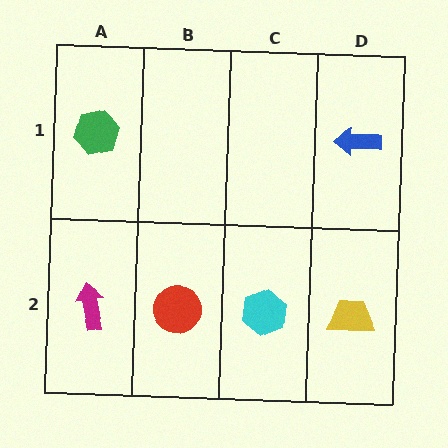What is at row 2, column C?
A cyan hexagon.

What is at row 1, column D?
A blue arrow.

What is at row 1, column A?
A green hexagon.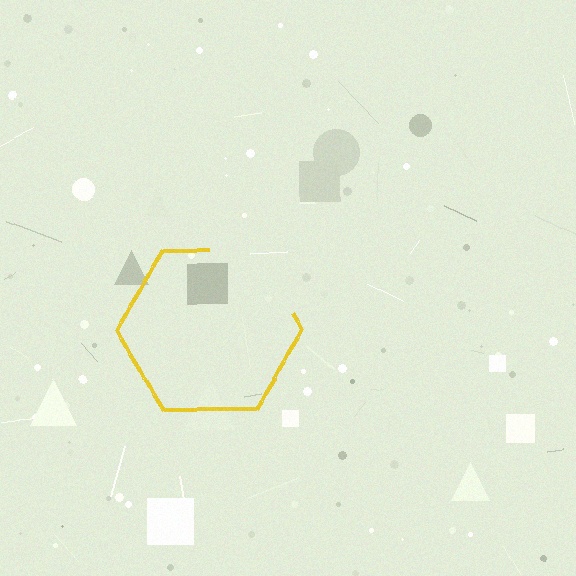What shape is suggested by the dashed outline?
The dashed outline suggests a hexagon.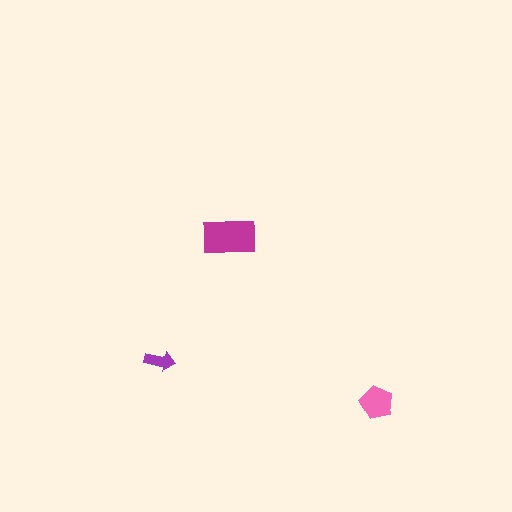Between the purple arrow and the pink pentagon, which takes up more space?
The pink pentagon.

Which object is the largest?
The magenta rectangle.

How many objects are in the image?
There are 3 objects in the image.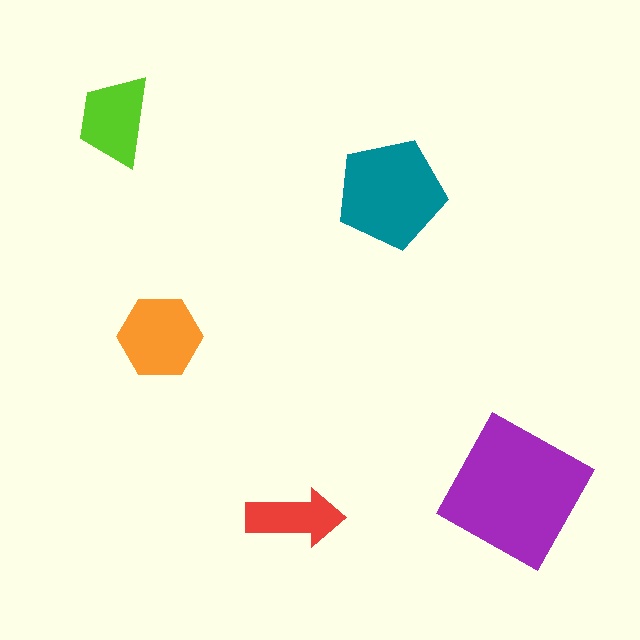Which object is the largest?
The purple square.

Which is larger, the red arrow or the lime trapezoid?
The lime trapezoid.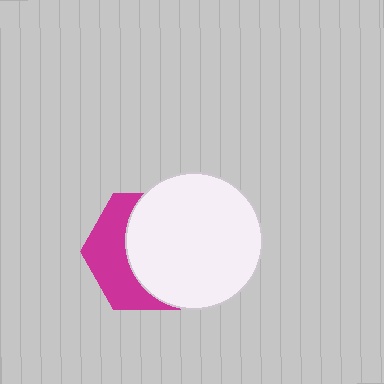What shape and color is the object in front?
The object in front is a white circle.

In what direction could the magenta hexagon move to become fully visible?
The magenta hexagon could move left. That would shift it out from behind the white circle entirely.